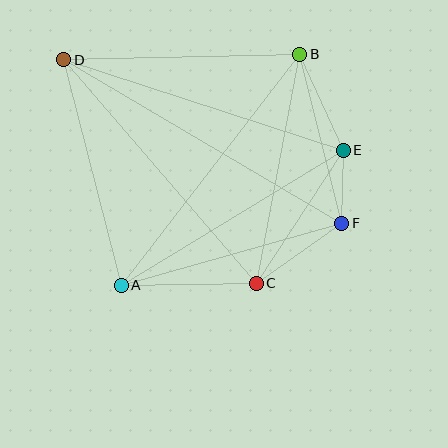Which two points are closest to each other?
Points E and F are closest to each other.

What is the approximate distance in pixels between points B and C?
The distance between B and C is approximately 233 pixels.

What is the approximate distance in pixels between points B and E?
The distance between B and E is approximately 106 pixels.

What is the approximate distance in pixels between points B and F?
The distance between B and F is approximately 174 pixels.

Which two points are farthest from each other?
Points D and F are farthest from each other.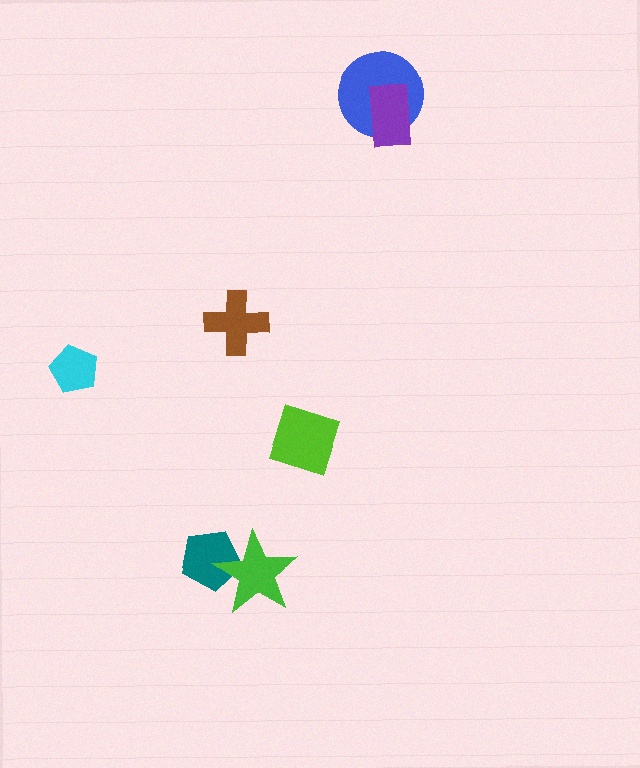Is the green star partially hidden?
No, no other shape covers it.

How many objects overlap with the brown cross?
0 objects overlap with the brown cross.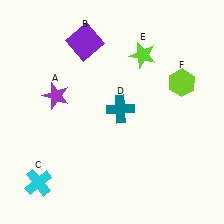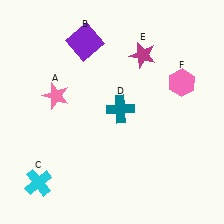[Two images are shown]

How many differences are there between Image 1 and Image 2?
There are 3 differences between the two images.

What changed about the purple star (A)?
In Image 1, A is purple. In Image 2, it changed to pink.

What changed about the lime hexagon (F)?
In Image 1, F is lime. In Image 2, it changed to pink.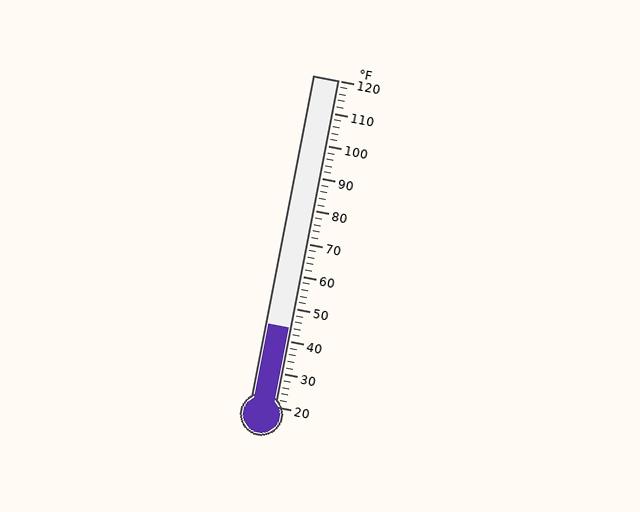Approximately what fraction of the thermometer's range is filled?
The thermometer is filled to approximately 25% of its range.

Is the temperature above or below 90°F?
The temperature is below 90°F.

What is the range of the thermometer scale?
The thermometer scale ranges from 20°F to 120°F.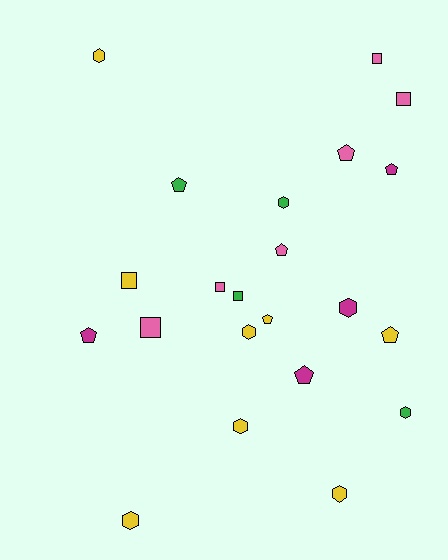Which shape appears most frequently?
Hexagon, with 8 objects.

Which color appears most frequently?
Yellow, with 8 objects.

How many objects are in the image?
There are 22 objects.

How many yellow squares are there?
There is 1 yellow square.